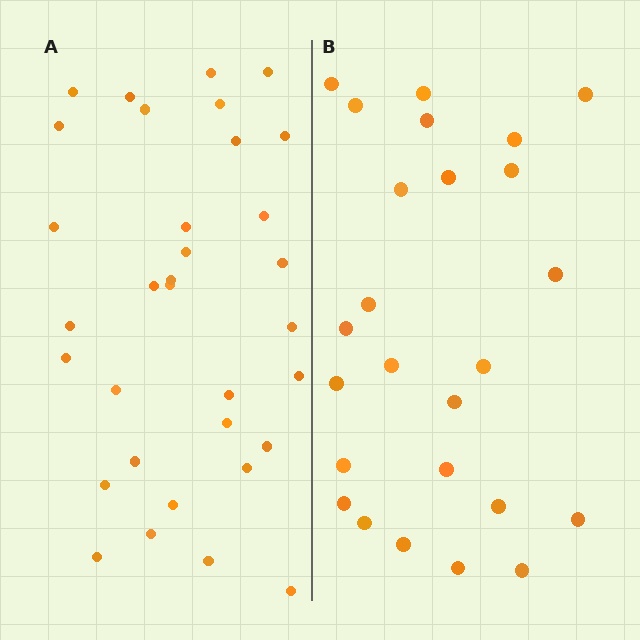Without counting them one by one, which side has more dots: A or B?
Region A (the left region) has more dots.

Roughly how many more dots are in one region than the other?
Region A has roughly 8 or so more dots than region B.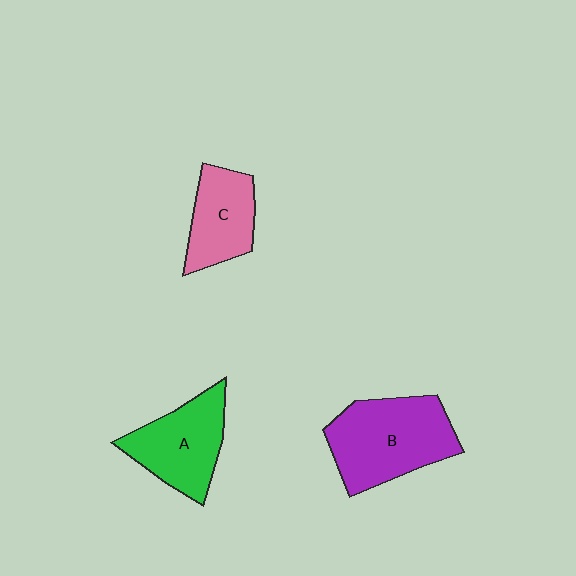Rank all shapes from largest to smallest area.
From largest to smallest: B (purple), A (green), C (pink).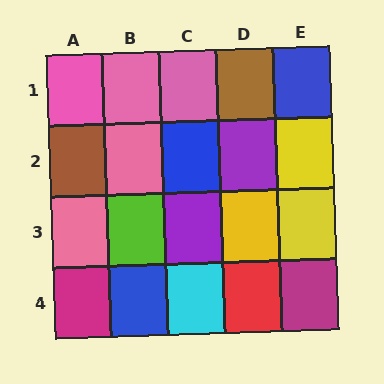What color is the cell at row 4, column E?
Magenta.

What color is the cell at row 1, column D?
Brown.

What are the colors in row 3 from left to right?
Pink, lime, purple, yellow, yellow.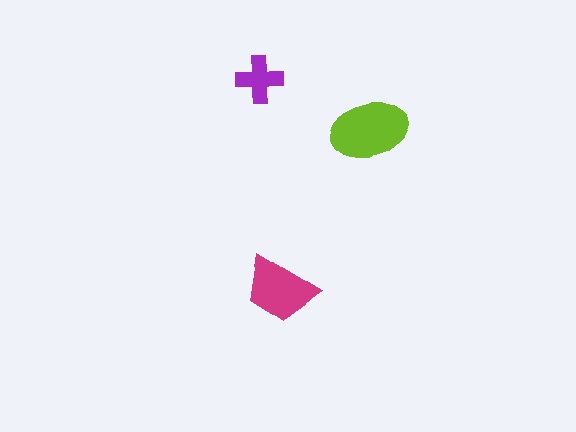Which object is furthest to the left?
The purple cross is leftmost.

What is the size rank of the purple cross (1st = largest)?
3rd.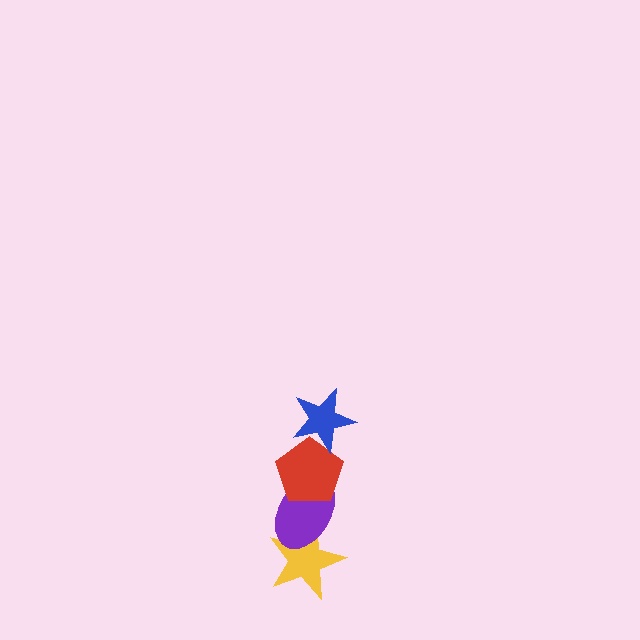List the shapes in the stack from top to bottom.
From top to bottom: the blue star, the red pentagon, the purple ellipse, the yellow star.